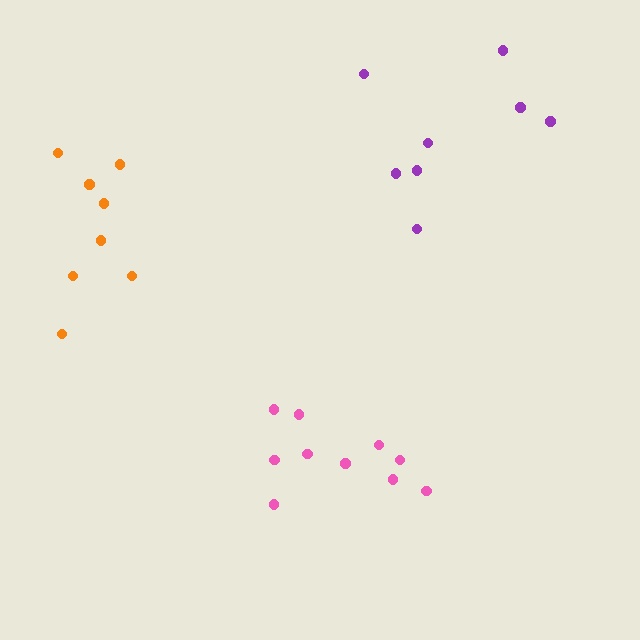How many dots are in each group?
Group 1: 8 dots, Group 2: 10 dots, Group 3: 8 dots (26 total).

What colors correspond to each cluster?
The clusters are colored: purple, pink, orange.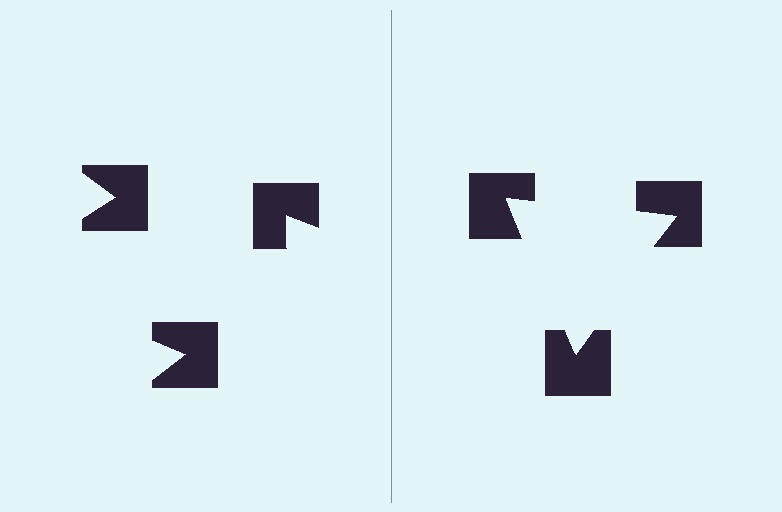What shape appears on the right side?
An illusory triangle.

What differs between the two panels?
The notched squares are positioned identically on both sides; only the wedge orientations differ. On the right they align to a triangle; on the left they are misaligned.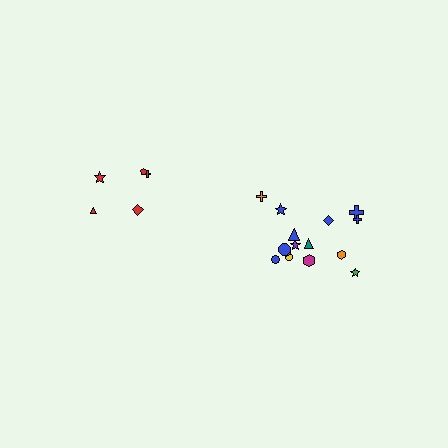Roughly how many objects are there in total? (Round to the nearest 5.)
Roughly 20 objects in total.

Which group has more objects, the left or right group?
The right group.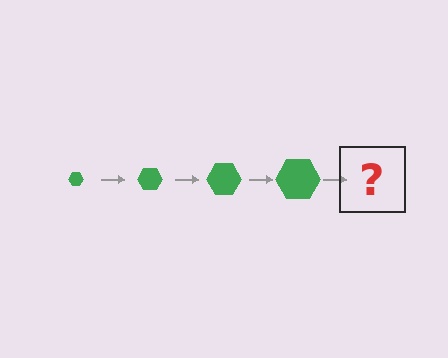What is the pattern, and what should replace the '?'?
The pattern is that the hexagon gets progressively larger each step. The '?' should be a green hexagon, larger than the previous one.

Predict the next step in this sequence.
The next step is a green hexagon, larger than the previous one.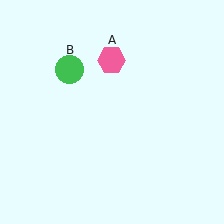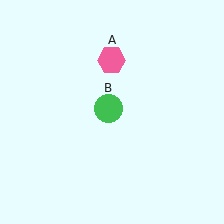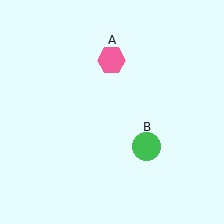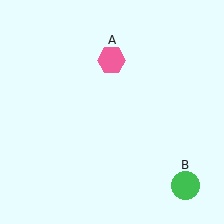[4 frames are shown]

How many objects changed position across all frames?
1 object changed position: green circle (object B).